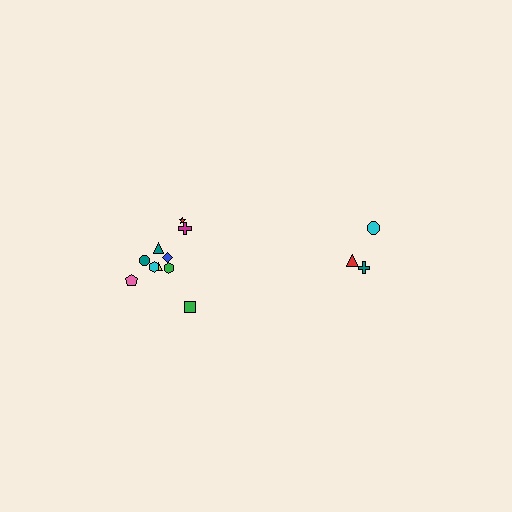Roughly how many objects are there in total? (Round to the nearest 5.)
Roughly 15 objects in total.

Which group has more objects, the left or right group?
The left group.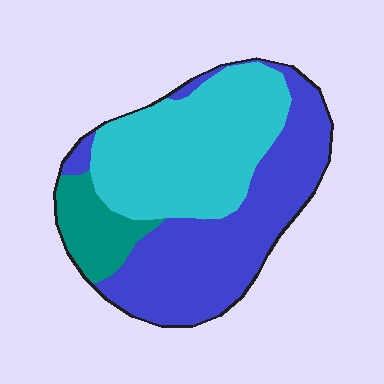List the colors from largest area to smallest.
From largest to smallest: blue, cyan, teal.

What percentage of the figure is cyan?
Cyan covers 42% of the figure.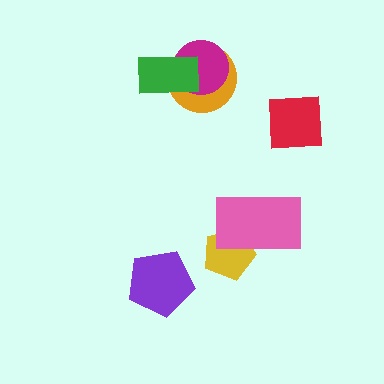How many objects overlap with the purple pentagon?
0 objects overlap with the purple pentagon.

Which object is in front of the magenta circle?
The green rectangle is in front of the magenta circle.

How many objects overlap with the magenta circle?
2 objects overlap with the magenta circle.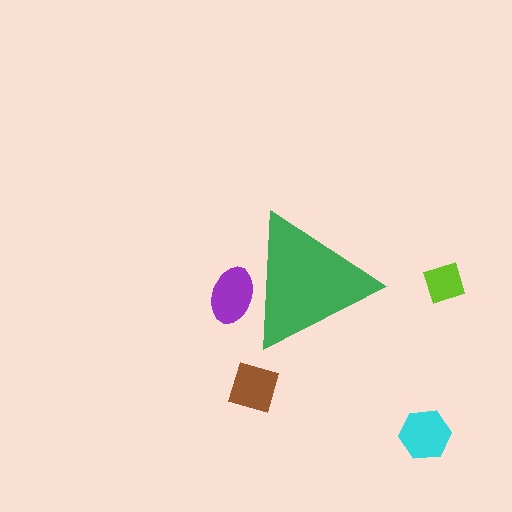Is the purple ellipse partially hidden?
Yes, the purple ellipse is partially hidden behind the green triangle.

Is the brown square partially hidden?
No, the brown square is fully visible.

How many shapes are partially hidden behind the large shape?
1 shape is partially hidden.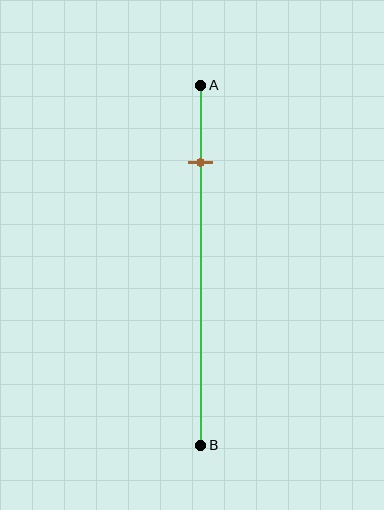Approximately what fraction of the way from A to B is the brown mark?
The brown mark is approximately 20% of the way from A to B.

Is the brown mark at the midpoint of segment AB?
No, the mark is at about 20% from A, not at the 50% midpoint.